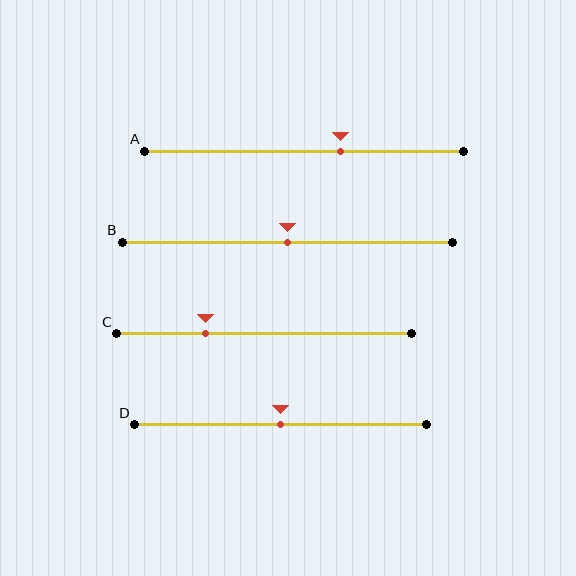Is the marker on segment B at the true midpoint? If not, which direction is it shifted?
Yes, the marker on segment B is at the true midpoint.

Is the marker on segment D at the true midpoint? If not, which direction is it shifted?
Yes, the marker on segment D is at the true midpoint.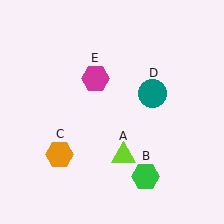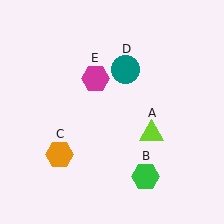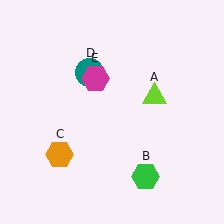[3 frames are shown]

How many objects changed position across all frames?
2 objects changed position: lime triangle (object A), teal circle (object D).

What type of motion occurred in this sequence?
The lime triangle (object A), teal circle (object D) rotated counterclockwise around the center of the scene.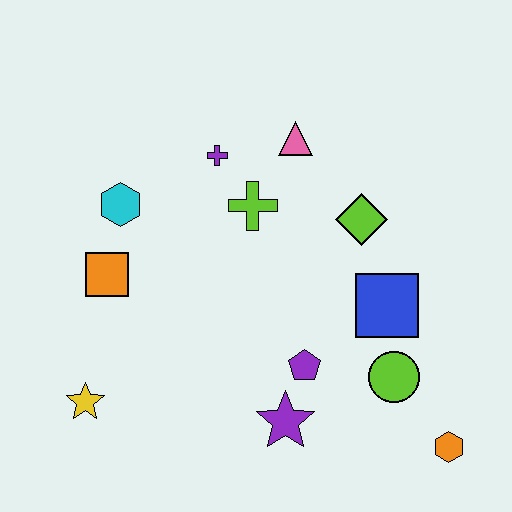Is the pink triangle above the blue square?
Yes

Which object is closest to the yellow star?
The orange square is closest to the yellow star.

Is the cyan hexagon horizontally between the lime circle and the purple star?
No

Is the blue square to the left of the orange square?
No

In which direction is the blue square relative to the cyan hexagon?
The blue square is to the right of the cyan hexagon.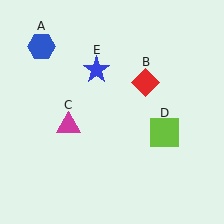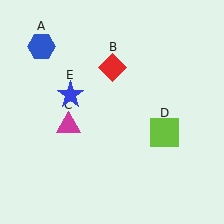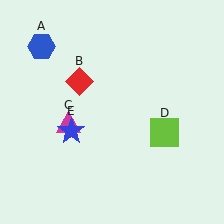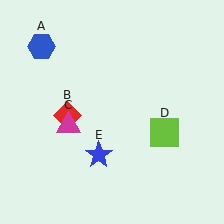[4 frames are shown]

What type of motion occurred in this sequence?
The red diamond (object B), blue star (object E) rotated counterclockwise around the center of the scene.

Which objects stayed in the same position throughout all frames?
Blue hexagon (object A) and magenta triangle (object C) and lime square (object D) remained stationary.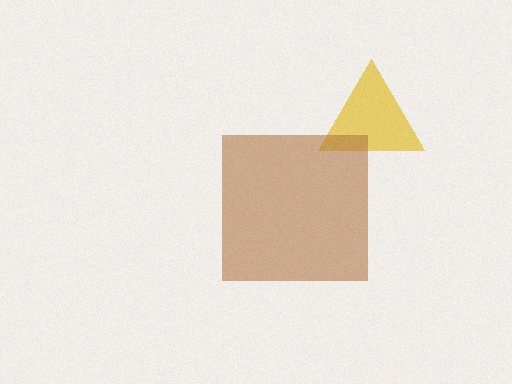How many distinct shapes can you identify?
There are 2 distinct shapes: a yellow triangle, a brown square.